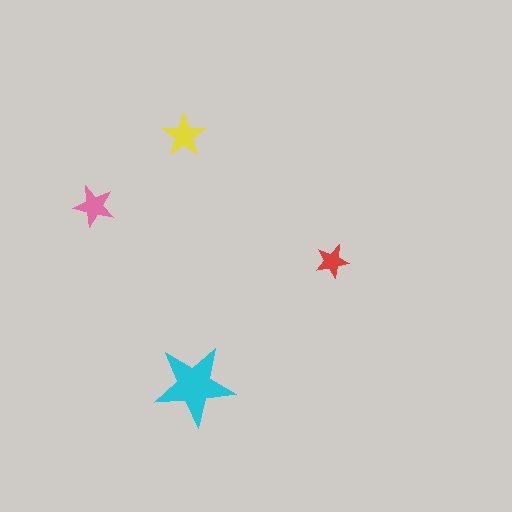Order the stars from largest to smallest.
the cyan one, the yellow one, the pink one, the red one.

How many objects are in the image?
There are 4 objects in the image.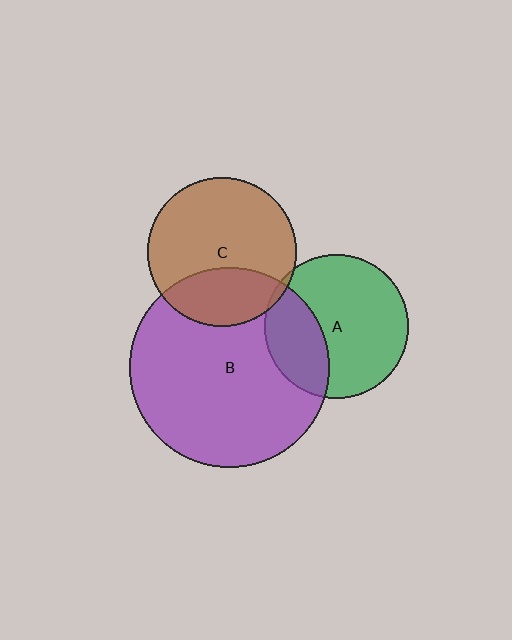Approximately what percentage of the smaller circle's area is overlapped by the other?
Approximately 5%.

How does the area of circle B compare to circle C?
Approximately 1.8 times.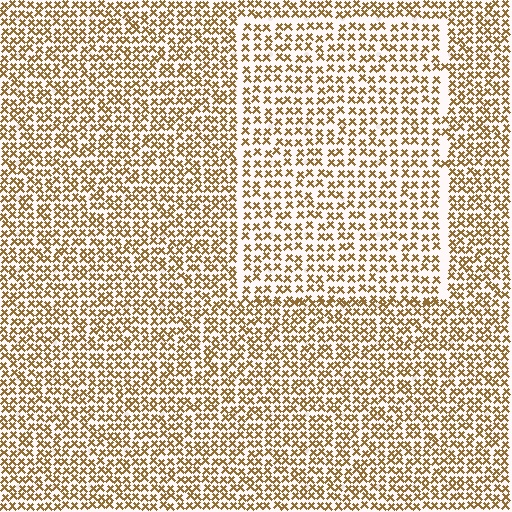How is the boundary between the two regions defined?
The boundary is defined by a change in element density (approximately 1.4x ratio). All elements are the same color, size, and shape.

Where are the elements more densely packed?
The elements are more densely packed outside the rectangle boundary.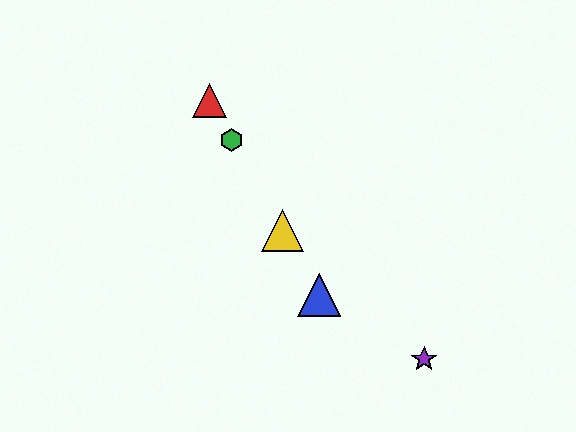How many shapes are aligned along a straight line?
4 shapes (the red triangle, the blue triangle, the green hexagon, the yellow triangle) are aligned along a straight line.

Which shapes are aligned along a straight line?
The red triangle, the blue triangle, the green hexagon, the yellow triangle are aligned along a straight line.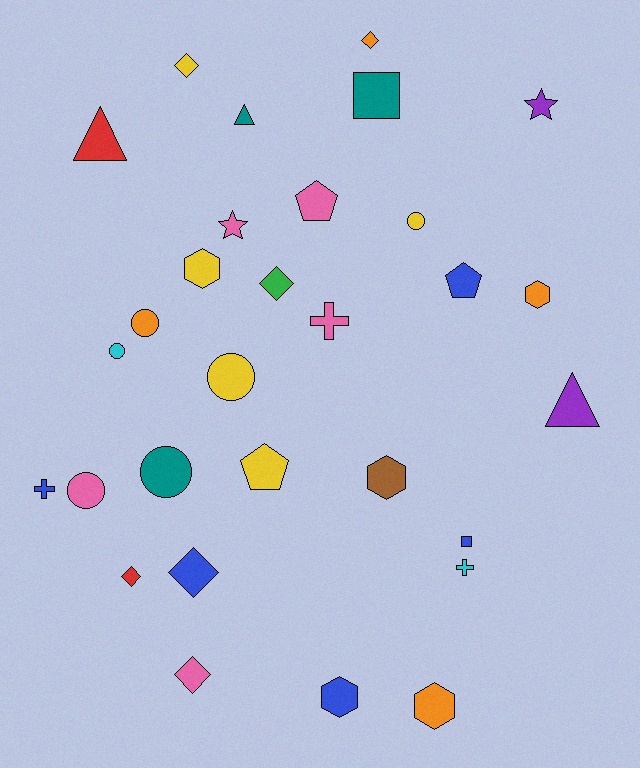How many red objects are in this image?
There are 2 red objects.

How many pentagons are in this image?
There are 3 pentagons.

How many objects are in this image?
There are 30 objects.